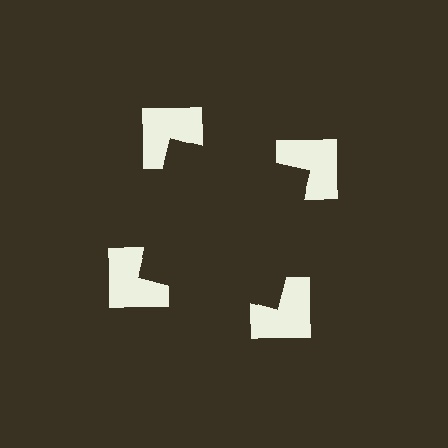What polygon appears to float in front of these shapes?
An illusory square — its edges are inferred from the aligned wedge cuts in the notched squares, not physically drawn.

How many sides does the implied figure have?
4 sides.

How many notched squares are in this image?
There are 4 — one at each vertex of the illusory square.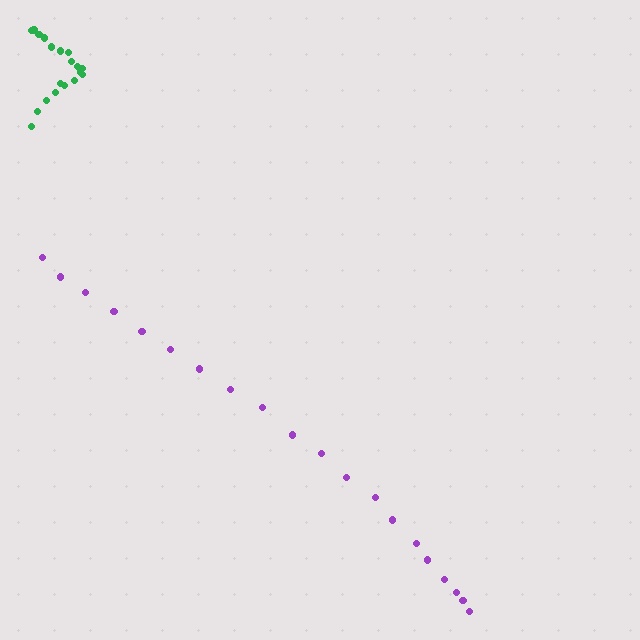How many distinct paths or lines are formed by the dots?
There are 2 distinct paths.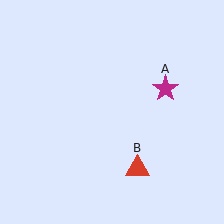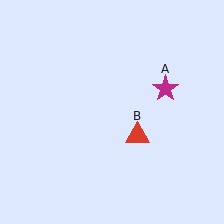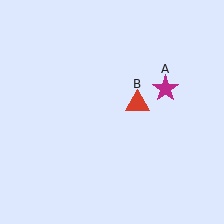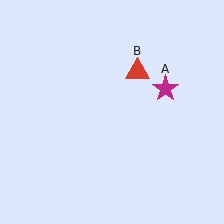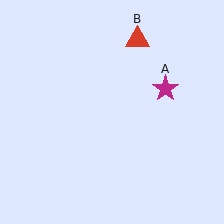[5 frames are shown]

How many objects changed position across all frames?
1 object changed position: red triangle (object B).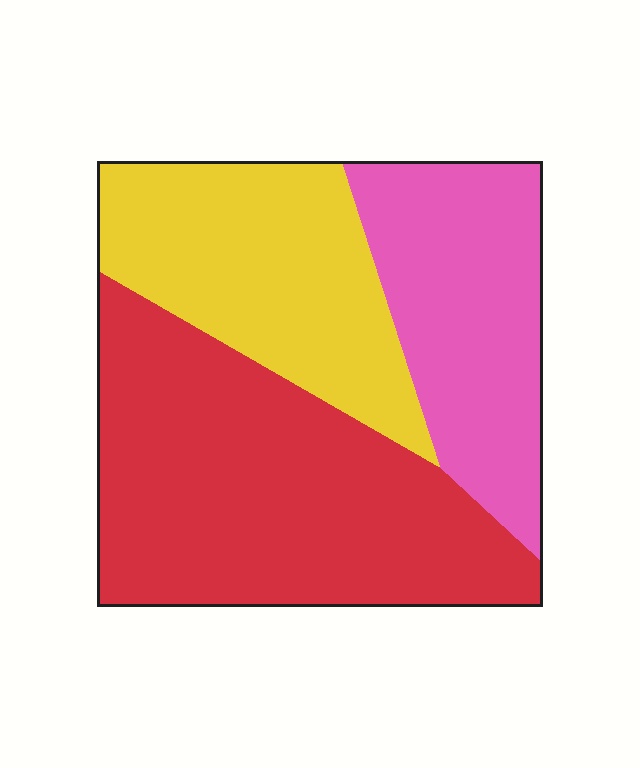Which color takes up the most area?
Red, at roughly 45%.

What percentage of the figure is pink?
Pink covers 26% of the figure.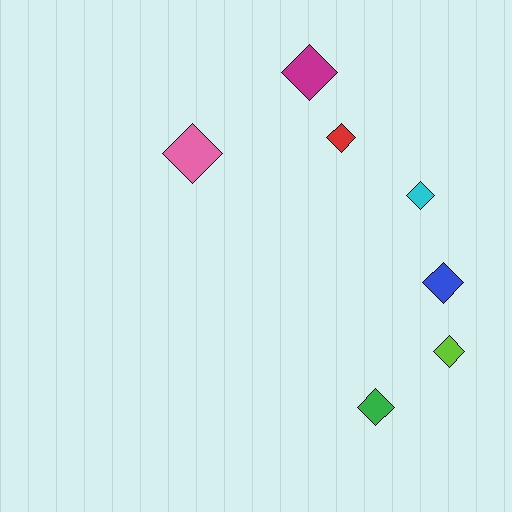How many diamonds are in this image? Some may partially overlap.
There are 7 diamonds.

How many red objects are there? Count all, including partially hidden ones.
There is 1 red object.